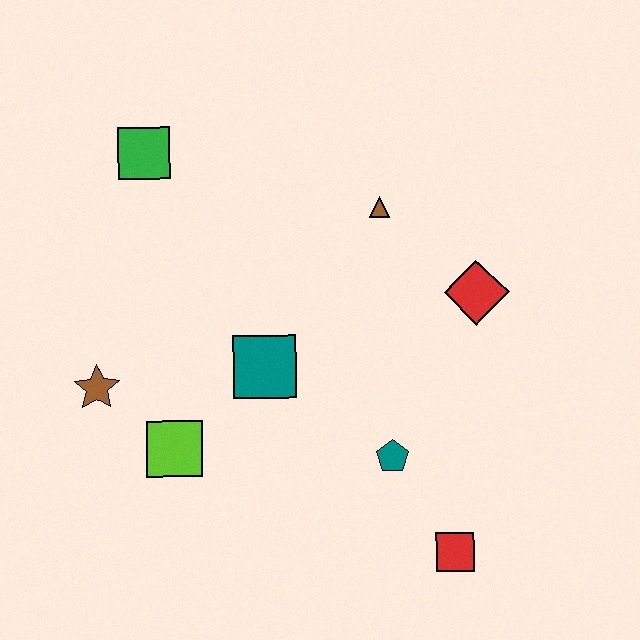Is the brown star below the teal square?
Yes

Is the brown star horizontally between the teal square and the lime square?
No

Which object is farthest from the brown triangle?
The red square is farthest from the brown triangle.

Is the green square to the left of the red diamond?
Yes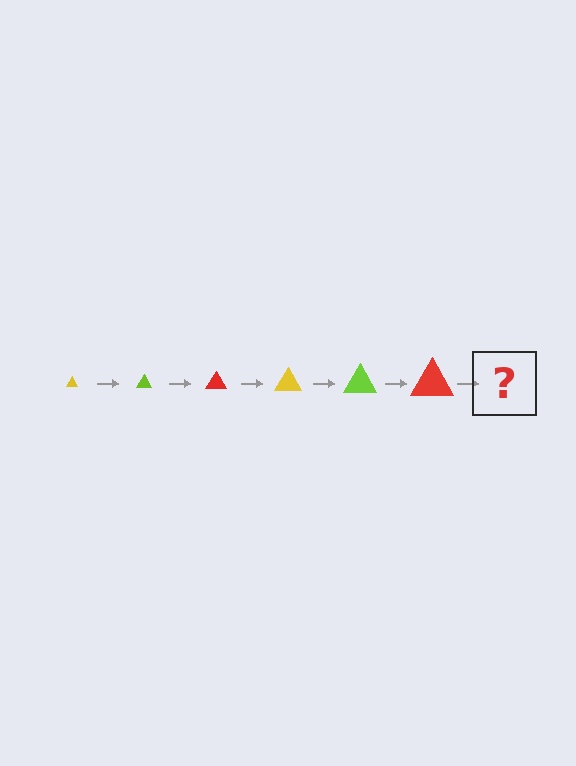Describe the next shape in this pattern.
It should be a yellow triangle, larger than the previous one.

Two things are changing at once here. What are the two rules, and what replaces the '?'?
The two rules are that the triangle grows larger each step and the color cycles through yellow, lime, and red. The '?' should be a yellow triangle, larger than the previous one.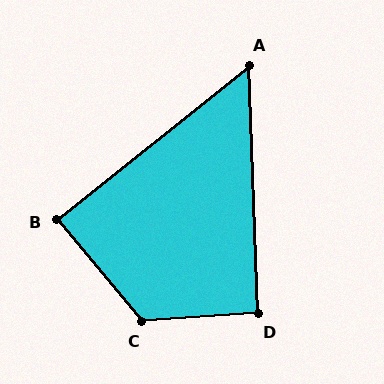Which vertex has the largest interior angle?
C, at approximately 126 degrees.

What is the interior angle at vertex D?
Approximately 92 degrees (approximately right).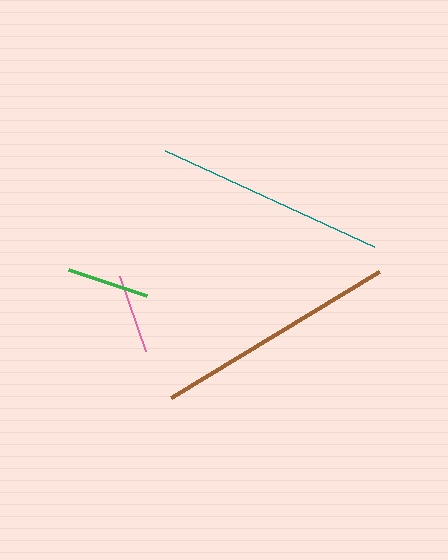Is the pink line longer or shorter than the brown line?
The brown line is longer than the pink line.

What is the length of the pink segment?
The pink segment is approximately 80 pixels long.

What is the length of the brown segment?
The brown segment is approximately 244 pixels long.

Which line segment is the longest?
The brown line is the longest at approximately 244 pixels.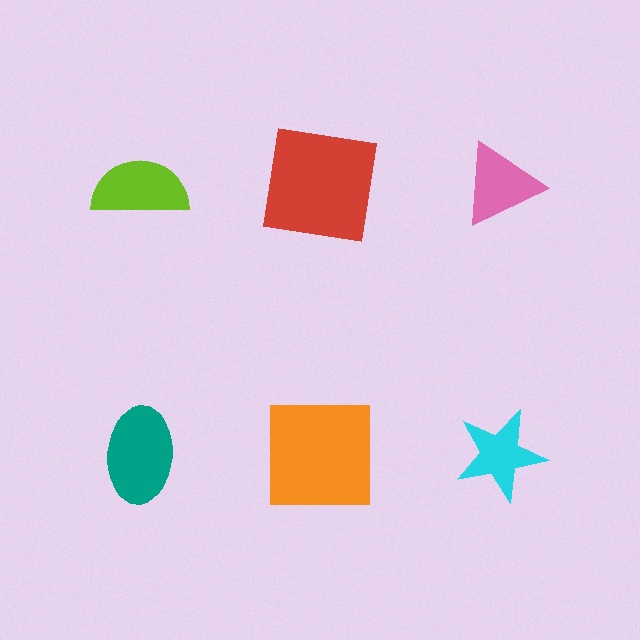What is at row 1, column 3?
A pink triangle.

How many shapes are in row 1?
3 shapes.